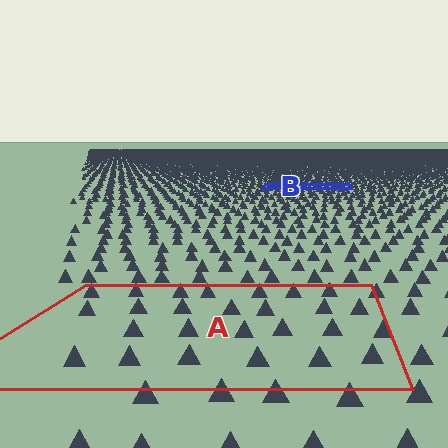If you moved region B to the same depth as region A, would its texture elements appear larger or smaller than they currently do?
They would appear larger. At a closer depth, the same texture elements are projected at a bigger on-screen size.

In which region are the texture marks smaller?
The texture marks are smaller in region B, because it is farther away.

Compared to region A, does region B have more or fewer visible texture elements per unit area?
Region B has more texture elements per unit area — they are packed more densely because it is farther away.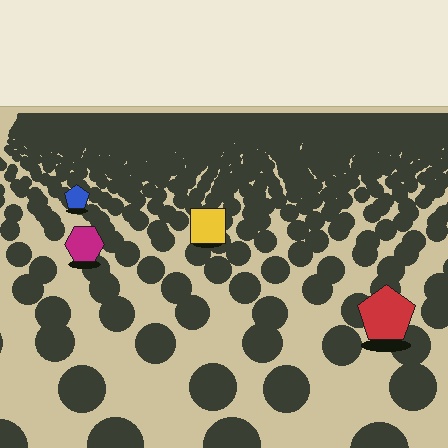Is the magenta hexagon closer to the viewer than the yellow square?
Yes. The magenta hexagon is closer — you can tell from the texture gradient: the ground texture is coarser near it.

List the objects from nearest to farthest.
From nearest to farthest: the red pentagon, the magenta hexagon, the yellow square, the blue pentagon.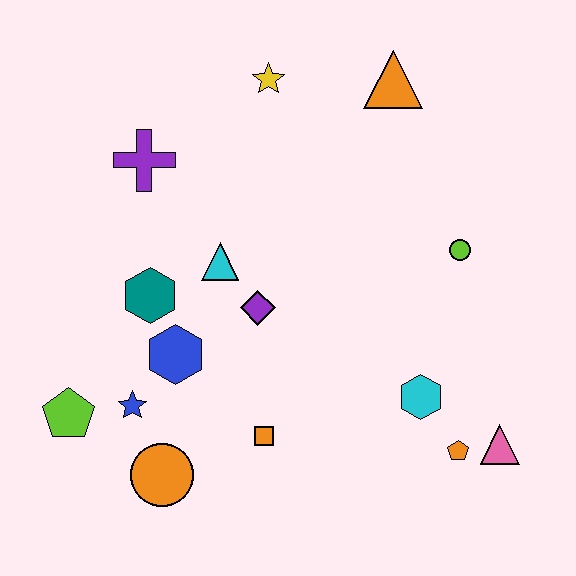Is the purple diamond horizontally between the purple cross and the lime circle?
Yes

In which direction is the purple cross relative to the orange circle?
The purple cross is above the orange circle.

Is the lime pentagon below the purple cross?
Yes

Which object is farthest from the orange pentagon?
The purple cross is farthest from the orange pentagon.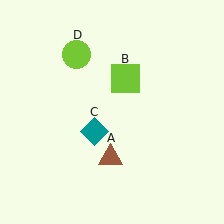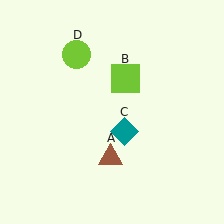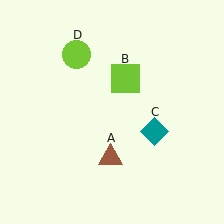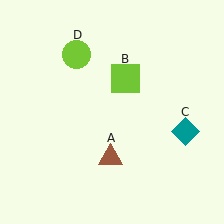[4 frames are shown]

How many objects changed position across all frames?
1 object changed position: teal diamond (object C).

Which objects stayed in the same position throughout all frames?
Brown triangle (object A) and lime square (object B) and lime circle (object D) remained stationary.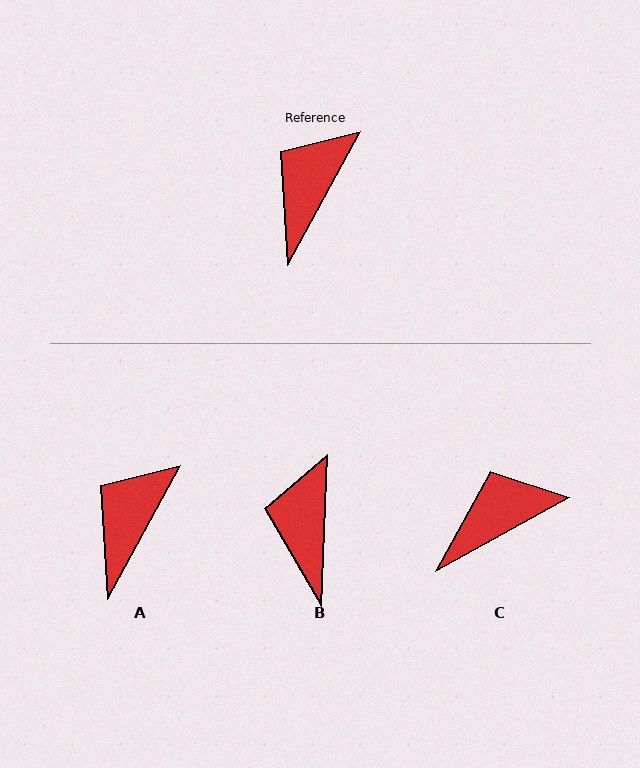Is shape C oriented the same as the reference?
No, it is off by about 32 degrees.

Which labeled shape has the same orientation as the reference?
A.